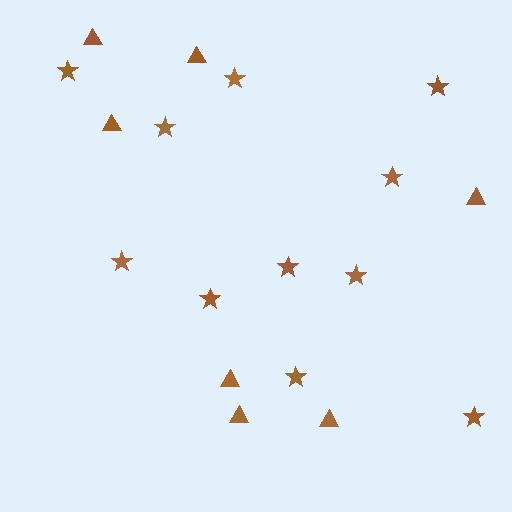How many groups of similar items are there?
There are 2 groups: one group of stars (11) and one group of triangles (7).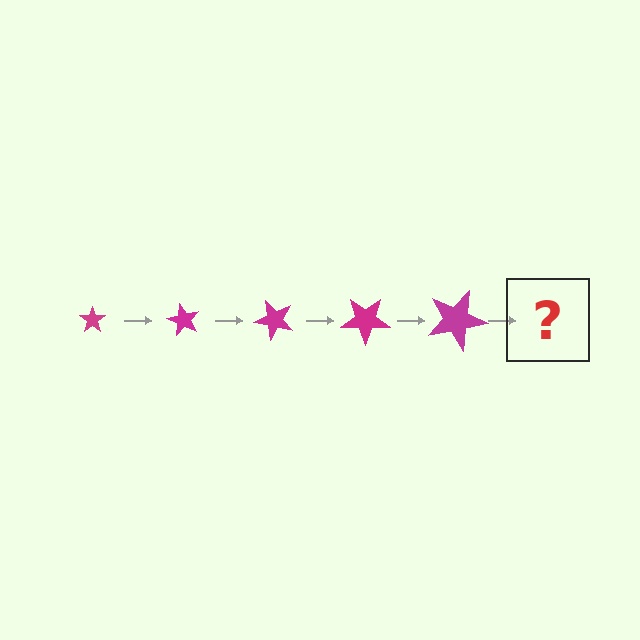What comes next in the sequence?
The next element should be a star, larger than the previous one and rotated 300 degrees from the start.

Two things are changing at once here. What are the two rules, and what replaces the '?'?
The two rules are that the star grows larger each step and it rotates 60 degrees each step. The '?' should be a star, larger than the previous one and rotated 300 degrees from the start.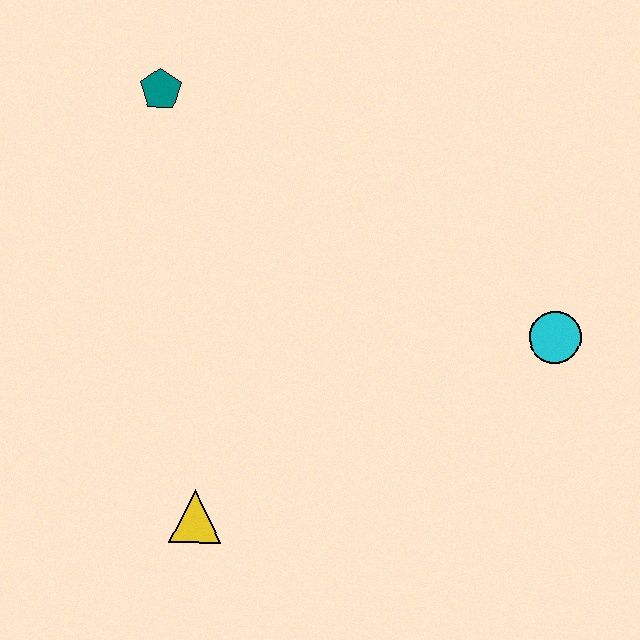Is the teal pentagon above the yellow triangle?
Yes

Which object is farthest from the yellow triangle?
The teal pentagon is farthest from the yellow triangle.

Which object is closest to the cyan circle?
The yellow triangle is closest to the cyan circle.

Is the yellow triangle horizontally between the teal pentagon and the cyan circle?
Yes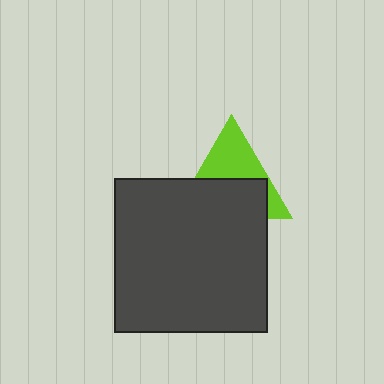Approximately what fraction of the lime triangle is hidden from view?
Roughly 55% of the lime triangle is hidden behind the dark gray square.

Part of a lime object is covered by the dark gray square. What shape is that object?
It is a triangle.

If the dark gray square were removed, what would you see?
You would see the complete lime triangle.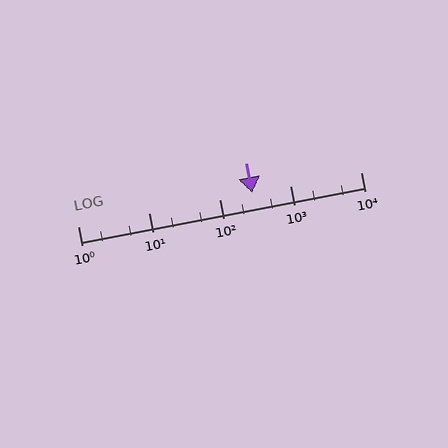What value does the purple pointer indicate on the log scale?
The pointer indicates approximately 290.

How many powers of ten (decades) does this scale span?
The scale spans 4 decades, from 1 to 10000.